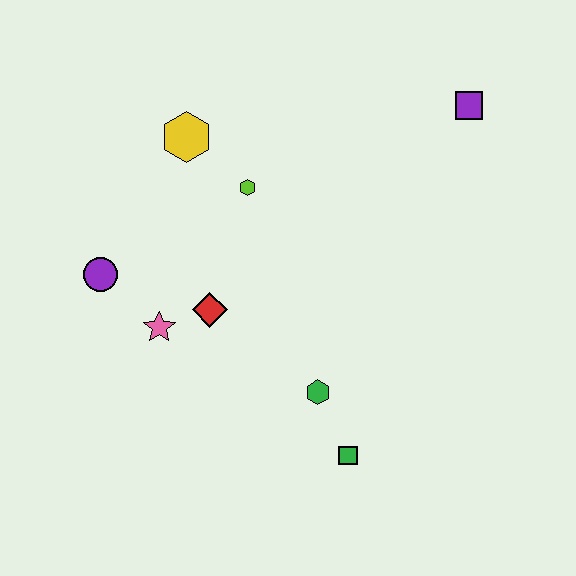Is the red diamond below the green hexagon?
No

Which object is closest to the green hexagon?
The green square is closest to the green hexagon.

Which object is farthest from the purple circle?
The purple square is farthest from the purple circle.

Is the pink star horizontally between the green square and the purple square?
No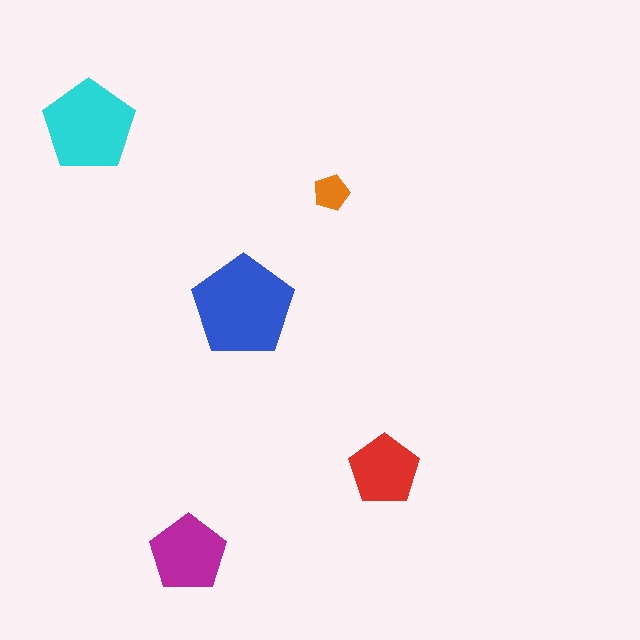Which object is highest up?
The cyan pentagon is topmost.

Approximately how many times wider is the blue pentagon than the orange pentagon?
About 3 times wider.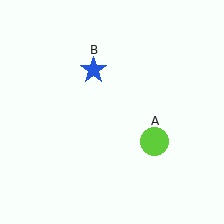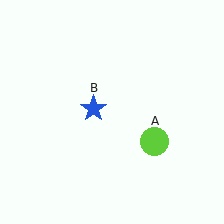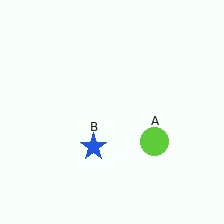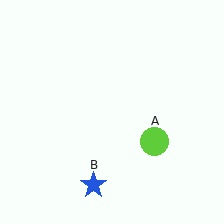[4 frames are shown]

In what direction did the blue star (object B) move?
The blue star (object B) moved down.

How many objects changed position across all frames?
1 object changed position: blue star (object B).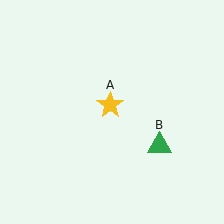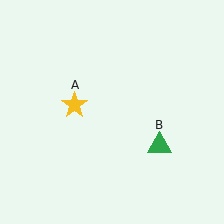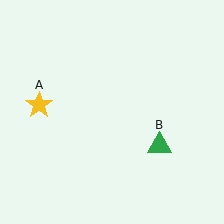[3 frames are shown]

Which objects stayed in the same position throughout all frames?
Green triangle (object B) remained stationary.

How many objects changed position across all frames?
1 object changed position: yellow star (object A).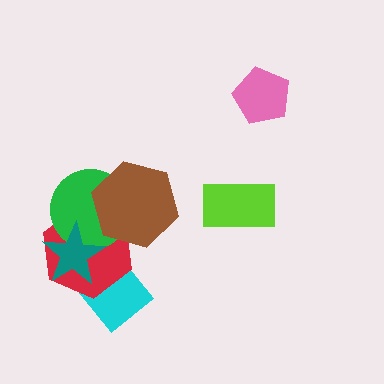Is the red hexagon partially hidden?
Yes, it is partially covered by another shape.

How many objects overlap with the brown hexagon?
2 objects overlap with the brown hexagon.